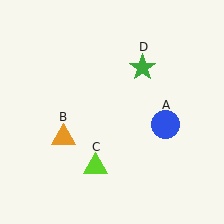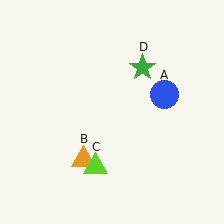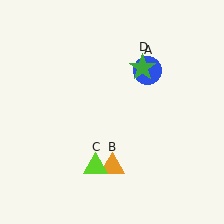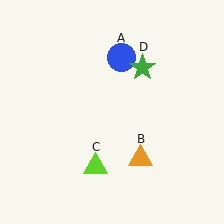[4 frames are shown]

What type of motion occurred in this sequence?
The blue circle (object A), orange triangle (object B) rotated counterclockwise around the center of the scene.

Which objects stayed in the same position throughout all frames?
Lime triangle (object C) and green star (object D) remained stationary.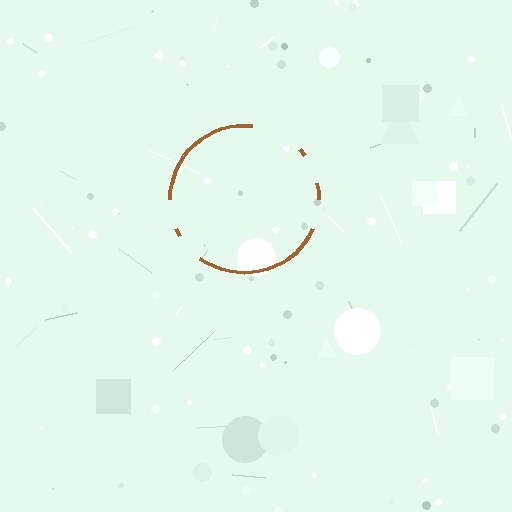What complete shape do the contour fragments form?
The contour fragments form a circle.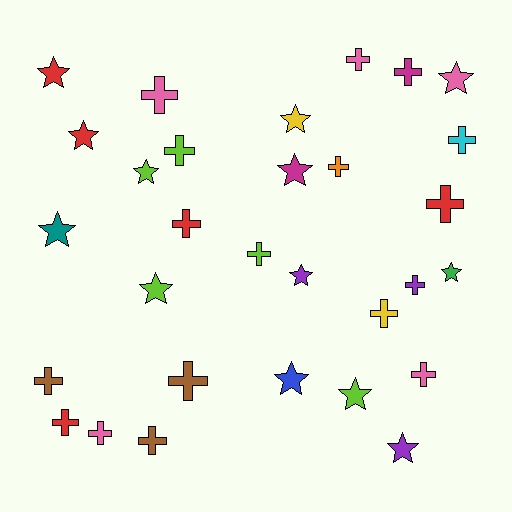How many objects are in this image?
There are 30 objects.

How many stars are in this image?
There are 13 stars.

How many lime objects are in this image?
There are 5 lime objects.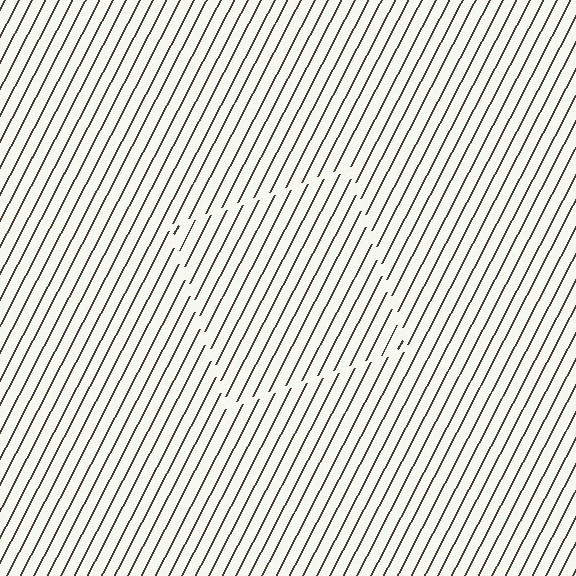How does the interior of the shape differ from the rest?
The interior of the shape contains the same grating, shifted by half a period — the contour is defined by the phase discontinuity where line-ends from the inner and outer gratings abut.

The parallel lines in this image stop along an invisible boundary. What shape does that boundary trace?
An illusory square. The interior of the shape contains the same grating, shifted by half a period — the contour is defined by the phase discontinuity where line-ends from the inner and outer gratings abut.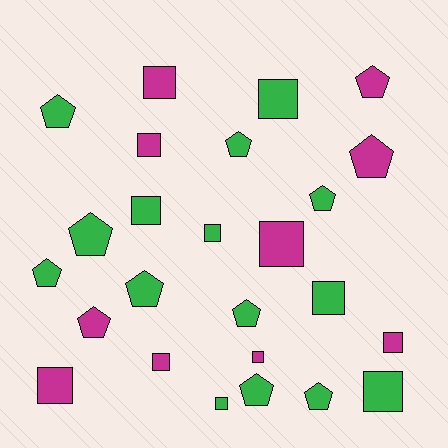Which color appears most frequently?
Green, with 15 objects.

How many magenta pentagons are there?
There are 3 magenta pentagons.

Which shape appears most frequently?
Square, with 13 objects.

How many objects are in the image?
There are 25 objects.